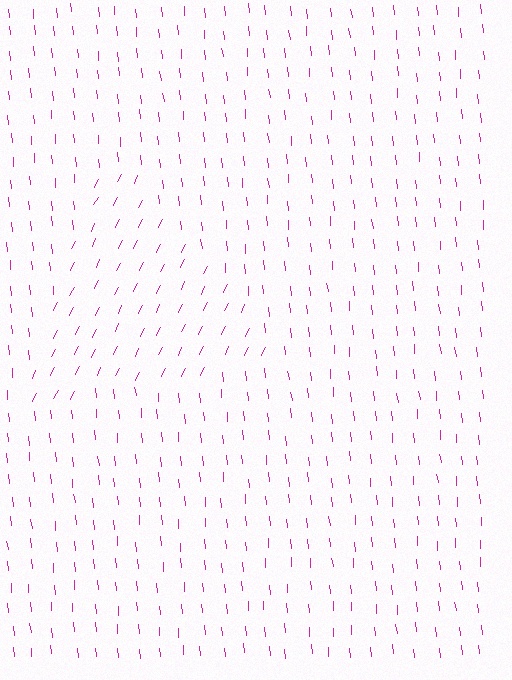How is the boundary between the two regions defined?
The boundary is defined purely by a change in line orientation (approximately 31 degrees difference). All lines are the same color and thickness.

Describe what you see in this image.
The image is filled with small magenta line segments. A triangle region in the image has lines oriented differently from the surrounding lines, creating a visible texture boundary.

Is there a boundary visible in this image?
Yes, there is a texture boundary formed by a change in line orientation.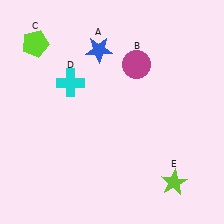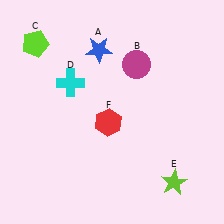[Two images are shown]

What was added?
A red hexagon (F) was added in Image 2.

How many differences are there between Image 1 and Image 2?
There is 1 difference between the two images.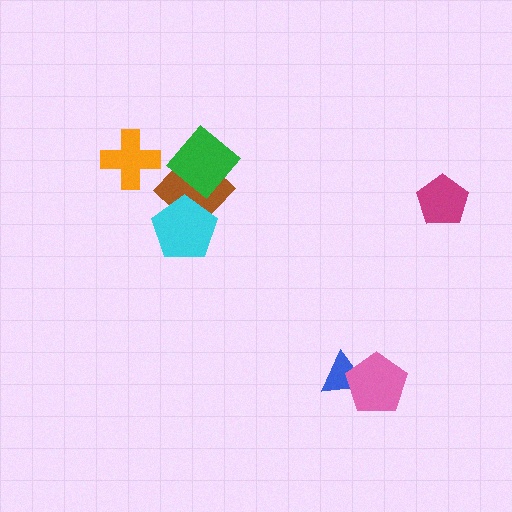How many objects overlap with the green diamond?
1 object overlaps with the green diamond.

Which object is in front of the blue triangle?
The pink pentagon is in front of the blue triangle.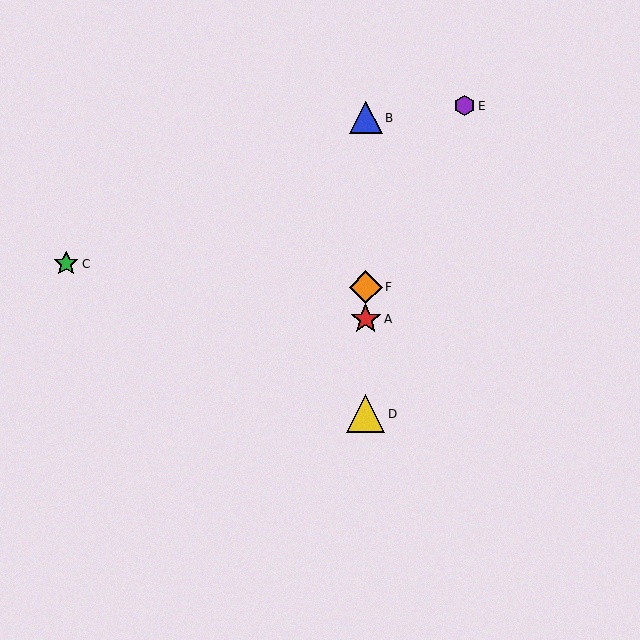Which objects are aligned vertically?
Objects A, B, D, F are aligned vertically.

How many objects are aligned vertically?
4 objects (A, B, D, F) are aligned vertically.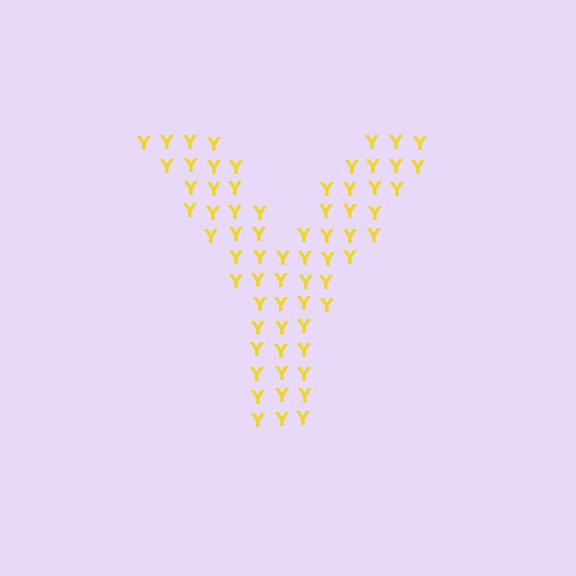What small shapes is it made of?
It is made of small letter Y's.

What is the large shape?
The large shape is the letter Y.